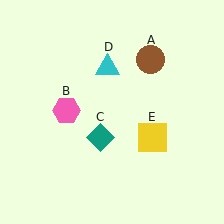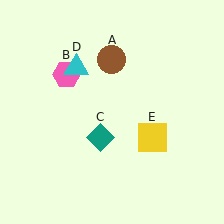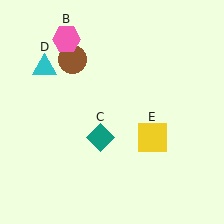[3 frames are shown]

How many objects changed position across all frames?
3 objects changed position: brown circle (object A), pink hexagon (object B), cyan triangle (object D).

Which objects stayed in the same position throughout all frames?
Teal diamond (object C) and yellow square (object E) remained stationary.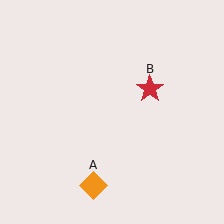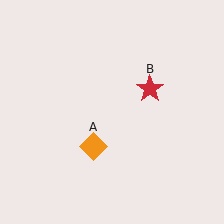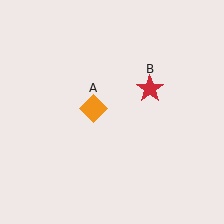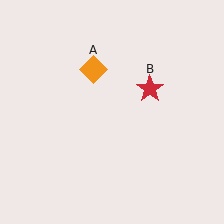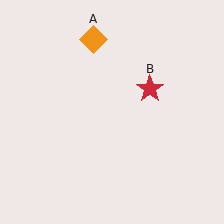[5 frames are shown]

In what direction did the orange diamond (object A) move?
The orange diamond (object A) moved up.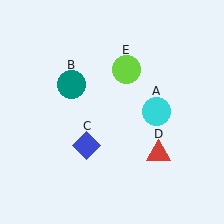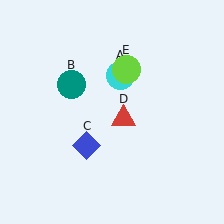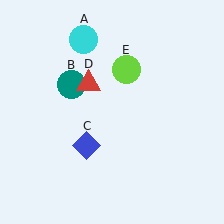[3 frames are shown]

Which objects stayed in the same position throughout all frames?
Teal circle (object B) and blue diamond (object C) and lime circle (object E) remained stationary.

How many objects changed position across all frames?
2 objects changed position: cyan circle (object A), red triangle (object D).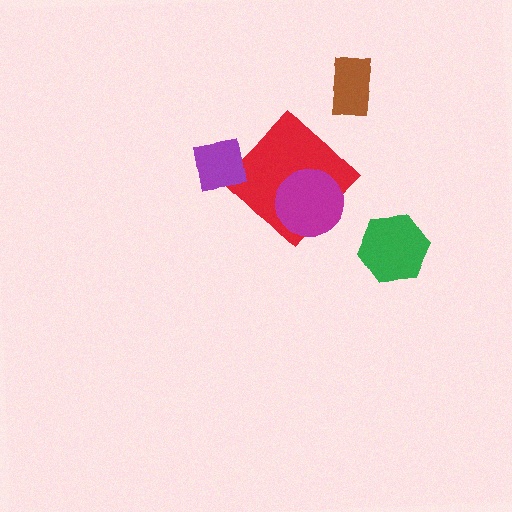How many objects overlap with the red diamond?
1 object overlaps with the red diamond.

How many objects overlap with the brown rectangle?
0 objects overlap with the brown rectangle.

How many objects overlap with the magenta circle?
1 object overlaps with the magenta circle.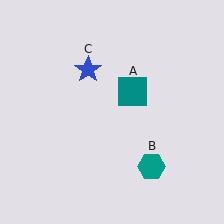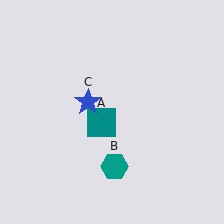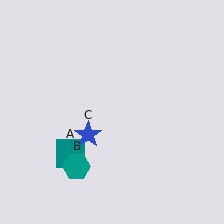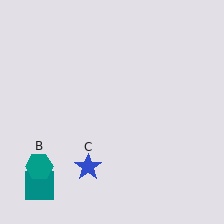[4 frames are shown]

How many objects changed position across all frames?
3 objects changed position: teal square (object A), teal hexagon (object B), blue star (object C).